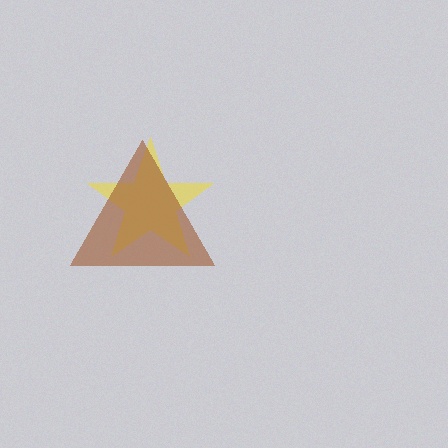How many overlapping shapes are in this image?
There are 2 overlapping shapes in the image.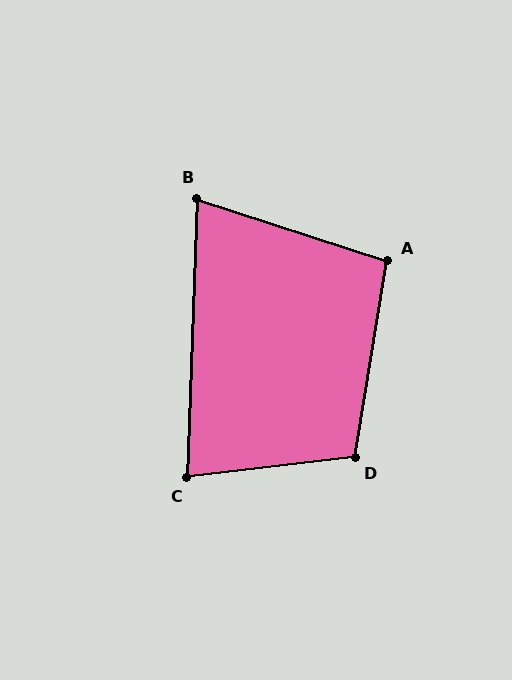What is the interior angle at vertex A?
Approximately 99 degrees (obtuse).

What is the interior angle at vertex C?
Approximately 81 degrees (acute).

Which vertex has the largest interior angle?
D, at approximately 106 degrees.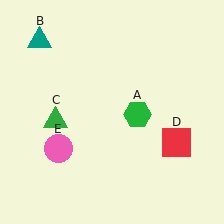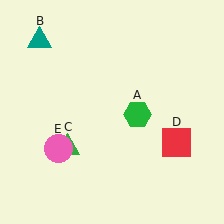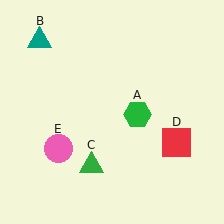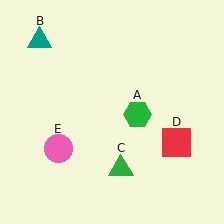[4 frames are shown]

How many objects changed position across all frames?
1 object changed position: green triangle (object C).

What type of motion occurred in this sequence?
The green triangle (object C) rotated counterclockwise around the center of the scene.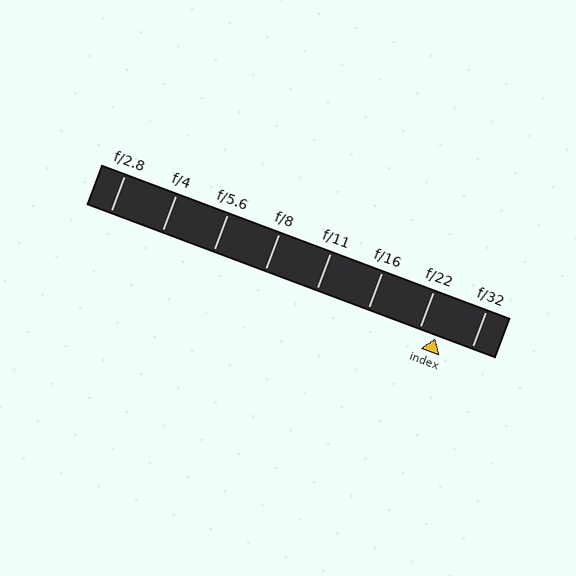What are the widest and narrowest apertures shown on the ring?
The widest aperture shown is f/2.8 and the narrowest is f/32.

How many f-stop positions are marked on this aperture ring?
There are 8 f-stop positions marked.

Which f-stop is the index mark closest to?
The index mark is closest to f/22.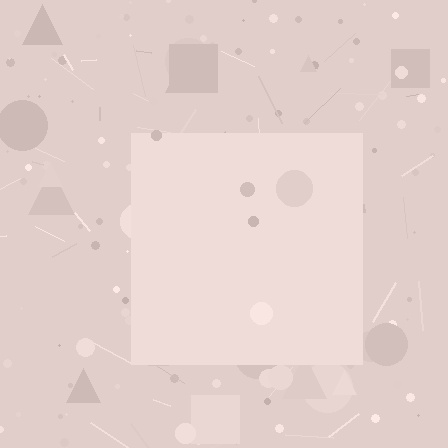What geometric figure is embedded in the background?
A square is embedded in the background.